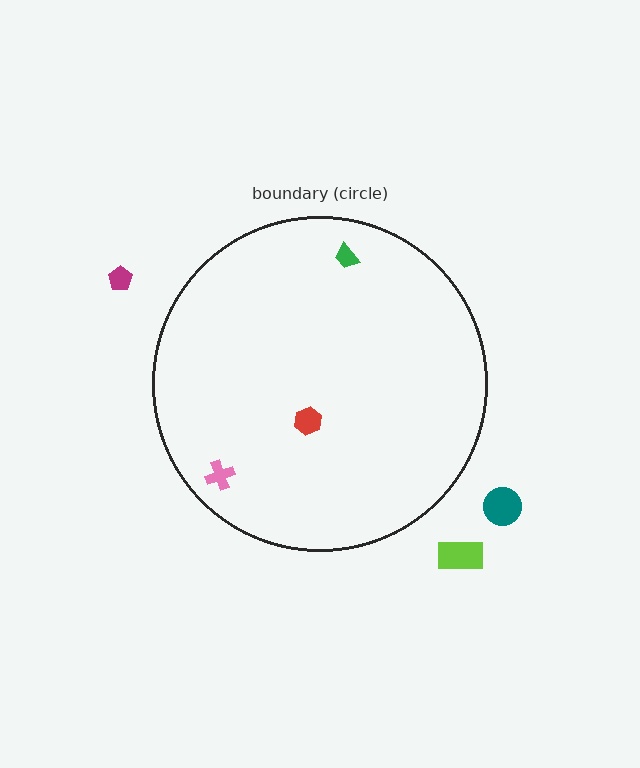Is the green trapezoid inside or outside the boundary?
Inside.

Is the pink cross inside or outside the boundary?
Inside.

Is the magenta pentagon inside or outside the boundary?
Outside.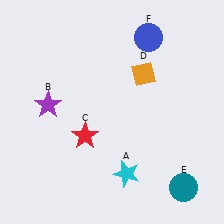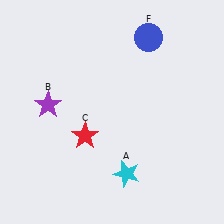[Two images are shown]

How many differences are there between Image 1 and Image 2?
There are 2 differences between the two images.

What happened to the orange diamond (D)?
The orange diamond (D) was removed in Image 2. It was in the top-right area of Image 1.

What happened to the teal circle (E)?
The teal circle (E) was removed in Image 2. It was in the bottom-right area of Image 1.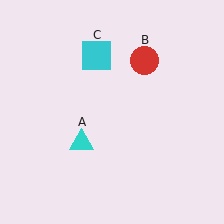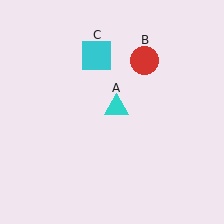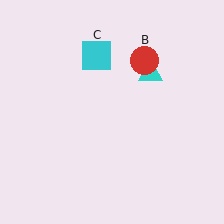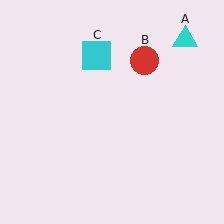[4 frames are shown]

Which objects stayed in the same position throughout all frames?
Red circle (object B) and cyan square (object C) remained stationary.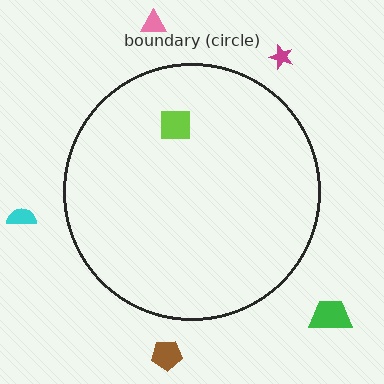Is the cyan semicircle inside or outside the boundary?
Outside.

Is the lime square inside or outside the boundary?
Inside.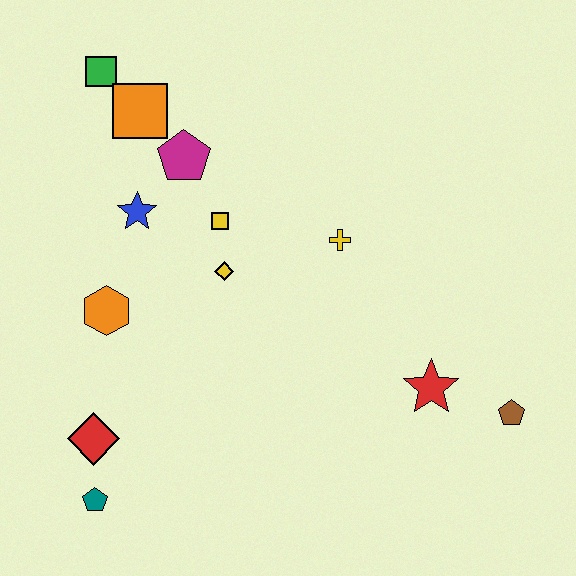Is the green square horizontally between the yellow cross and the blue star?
No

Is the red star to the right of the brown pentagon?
No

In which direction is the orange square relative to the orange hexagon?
The orange square is above the orange hexagon.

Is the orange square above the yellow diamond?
Yes